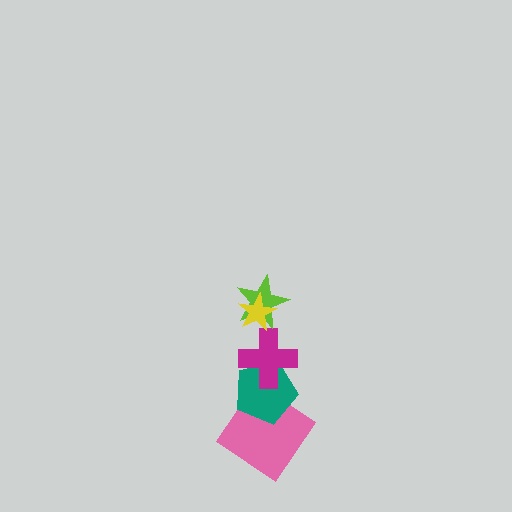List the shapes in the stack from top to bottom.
From top to bottom: the yellow star, the lime star, the magenta cross, the teal pentagon, the pink diamond.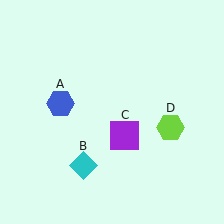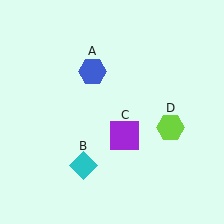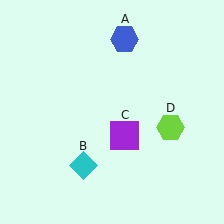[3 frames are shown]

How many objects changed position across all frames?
1 object changed position: blue hexagon (object A).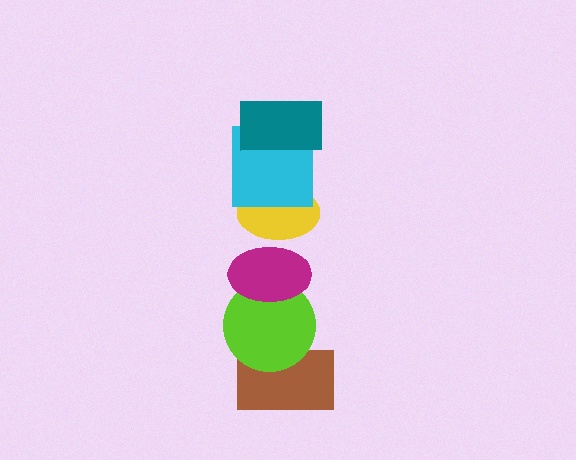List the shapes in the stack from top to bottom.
From top to bottom: the teal rectangle, the cyan square, the yellow ellipse, the magenta ellipse, the lime circle, the brown rectangle.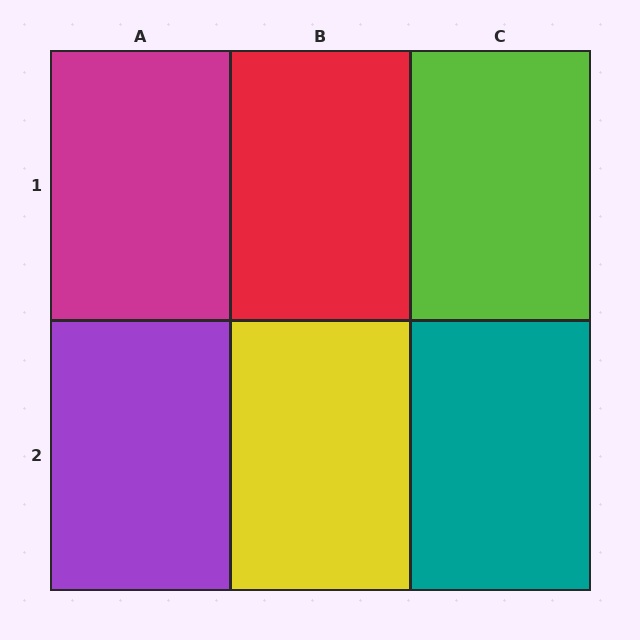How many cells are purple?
1 cell is purple.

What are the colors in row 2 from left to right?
Purple, yellow, teal.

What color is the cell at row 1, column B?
Red.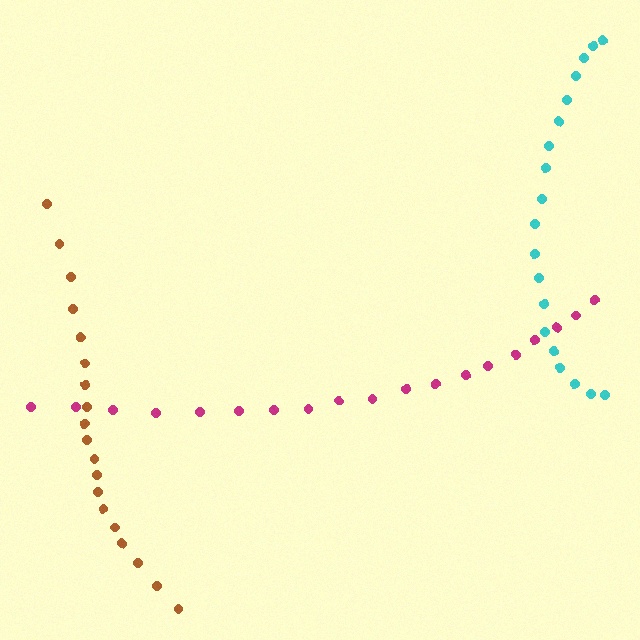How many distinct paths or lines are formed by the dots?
There are 3 distinct paths.